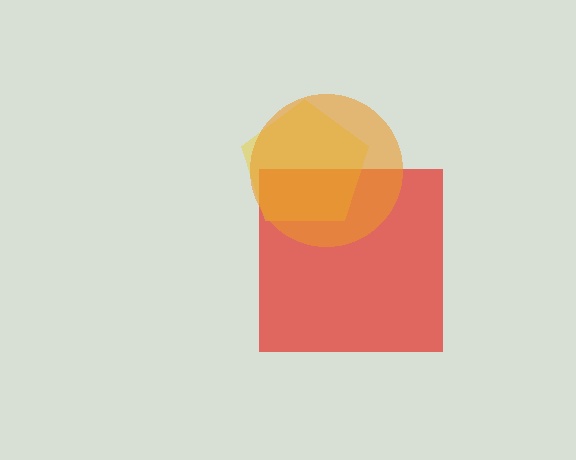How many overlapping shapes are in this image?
There are 3 overlapping shapes in the image.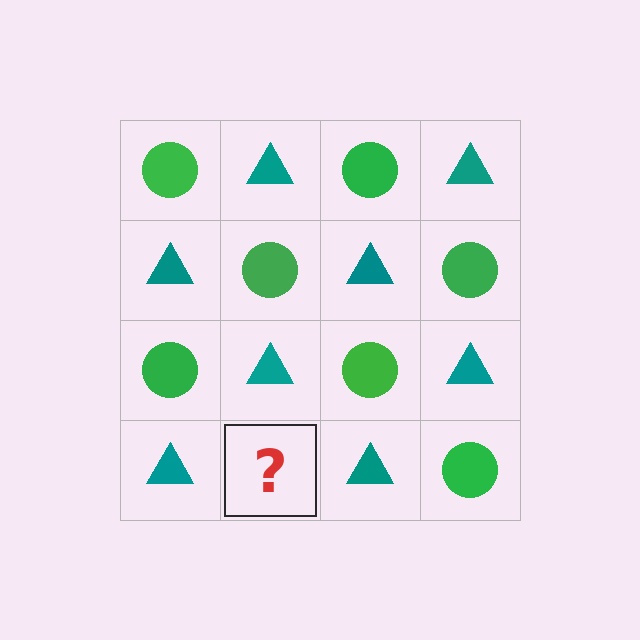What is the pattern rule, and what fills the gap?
The rule is that it alternates green circle and teal triangle in a checkerboard pattern. The gap should be filled with a green circle.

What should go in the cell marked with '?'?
The missing cell should contain a green circle.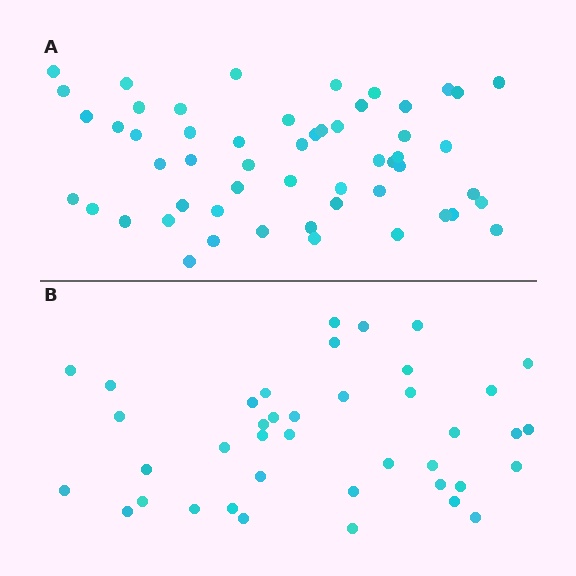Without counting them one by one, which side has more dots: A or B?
Region A (the top region) has more dots.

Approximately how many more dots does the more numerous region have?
Region A has approximately 15 more dots than region B.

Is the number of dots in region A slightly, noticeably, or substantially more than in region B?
Region A has noticeably more, but not dramatically so. The ratio is roughly 1.4 to 1.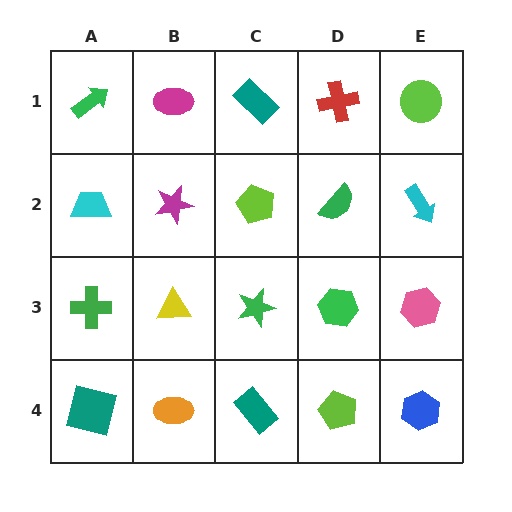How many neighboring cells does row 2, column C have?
4.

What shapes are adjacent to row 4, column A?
A green cross (row 3, column A), an orange ellipse (row 4, column B).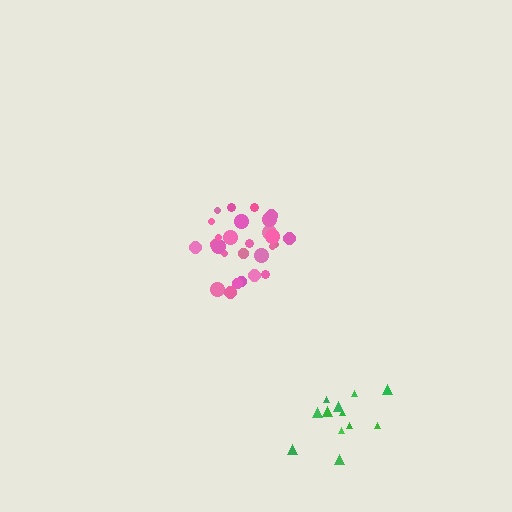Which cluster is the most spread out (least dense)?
Green.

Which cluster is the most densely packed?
Pink.